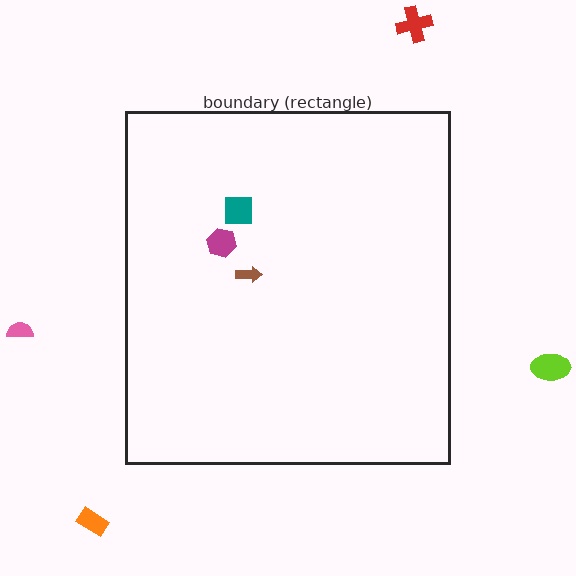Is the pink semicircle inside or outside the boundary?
Outside.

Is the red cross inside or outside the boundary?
Outside.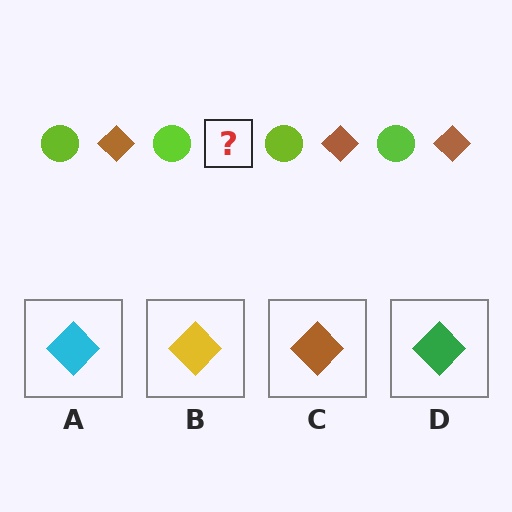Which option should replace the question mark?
Option C.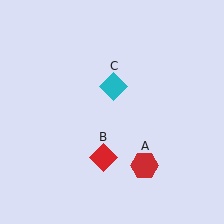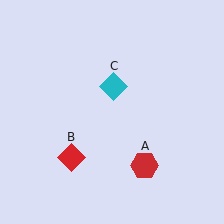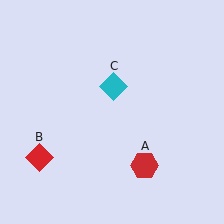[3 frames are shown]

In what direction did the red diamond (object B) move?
The red diamond (object B) moved left.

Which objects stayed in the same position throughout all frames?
Red hexagon (object A) and cyan diamond (object C) remained stationary.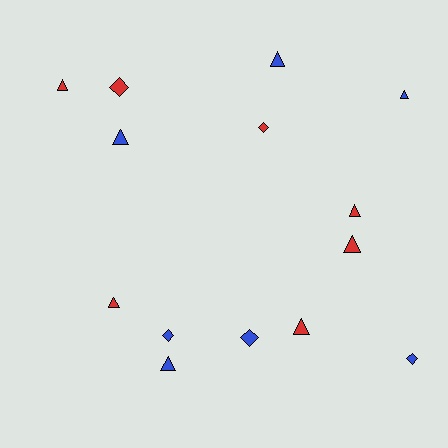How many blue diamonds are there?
There are 3 blue diamonds.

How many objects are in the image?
There are 14 objects.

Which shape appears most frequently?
Triangle, with 9 objects.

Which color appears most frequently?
Blue, with 7 objects.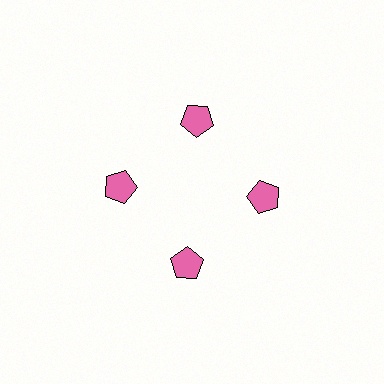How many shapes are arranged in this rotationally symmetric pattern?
There are 4 shapes, arranged in 4 groups of 1.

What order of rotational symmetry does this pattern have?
This pattern has 4-fold rotational symmetry.